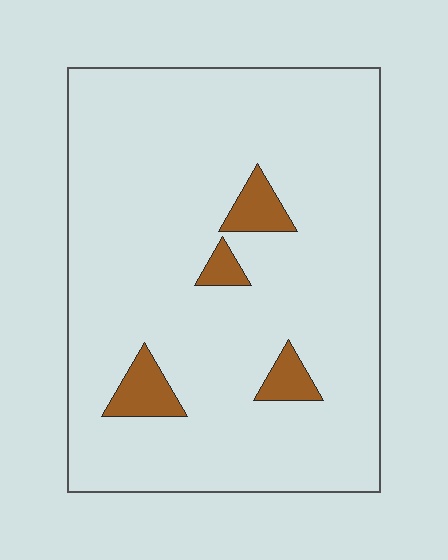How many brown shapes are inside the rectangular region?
4.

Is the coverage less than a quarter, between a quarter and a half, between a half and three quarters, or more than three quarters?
Less than a quarter.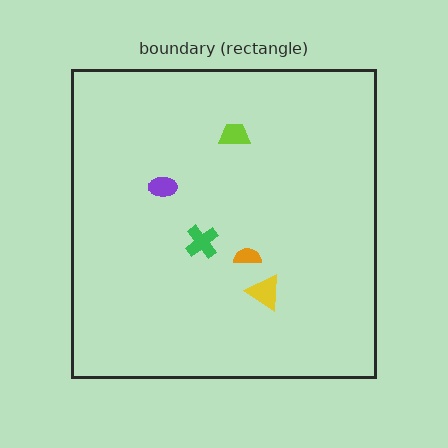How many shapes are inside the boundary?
5 inside, 0 outside.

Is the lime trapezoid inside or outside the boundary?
Inside.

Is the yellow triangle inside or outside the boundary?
Inside.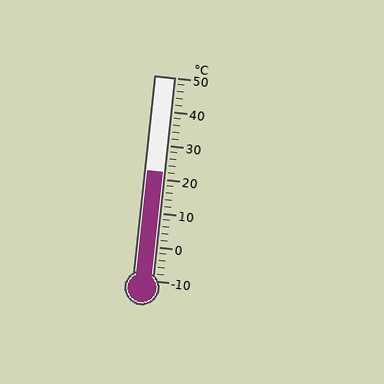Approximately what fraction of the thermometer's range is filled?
The thermometer is filled to approximately 55% of its range.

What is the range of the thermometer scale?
The thermometer scale ranges from -10°C to 50°C.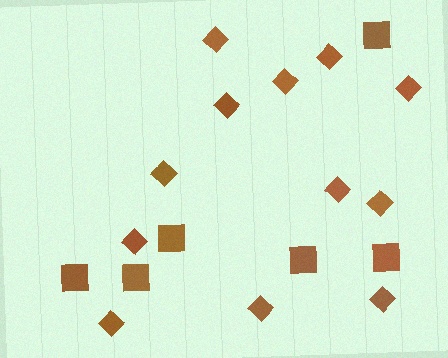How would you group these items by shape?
There are 2 groups: one group of squares (6) and one group of diamonds (12).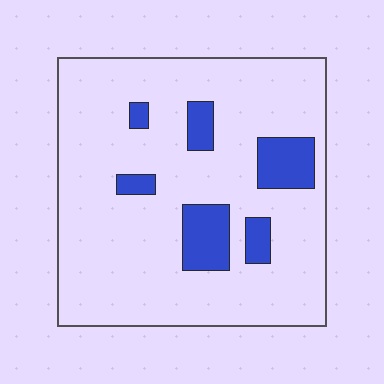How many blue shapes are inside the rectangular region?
6.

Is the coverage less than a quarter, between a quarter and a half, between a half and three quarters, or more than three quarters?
Less than a quarter.